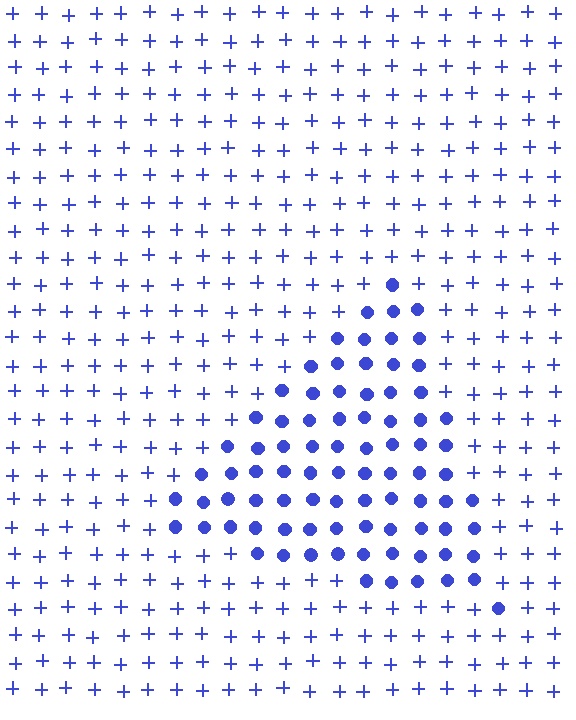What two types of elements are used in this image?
The image uses circles inside the triangle region and plus signs outside it.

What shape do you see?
I see a triangle.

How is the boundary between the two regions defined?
The boundary is defined by a change in element shape: circles inside vs. plus signs outside. All elements share the same color and spacing.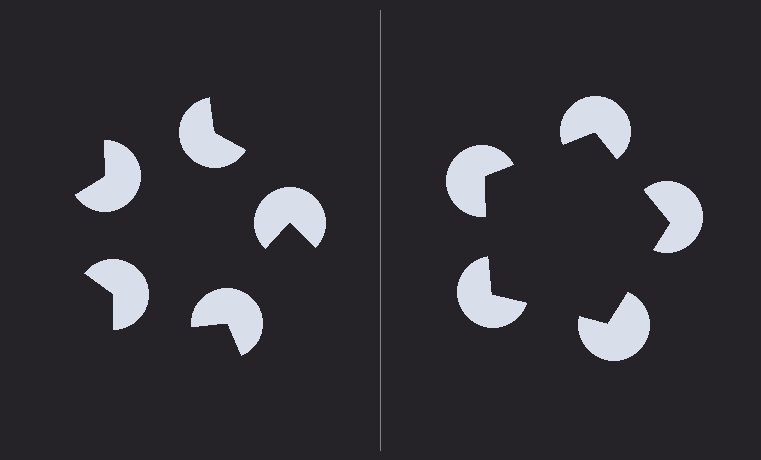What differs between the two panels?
The pac-man discs are positioned identically on both sides; only the wedge orientations differ. On the right they align to a pentagon; on the left they are misaligned.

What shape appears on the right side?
An illusory pentagon.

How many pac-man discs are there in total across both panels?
10 — 5 on each side.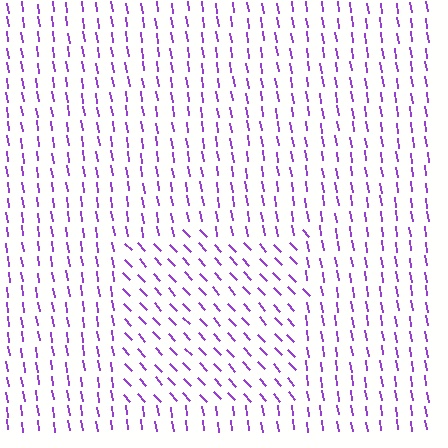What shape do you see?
I see a rectangle.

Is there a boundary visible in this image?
Yes, there is a texture boundary formed by a change in line orientation.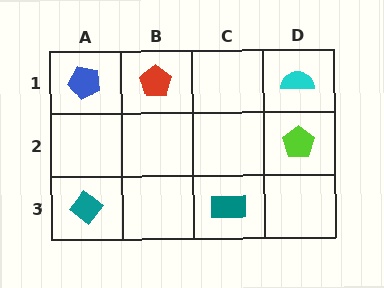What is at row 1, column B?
A red pentagon.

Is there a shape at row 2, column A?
No, that cell is empty.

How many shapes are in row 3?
2 shapes.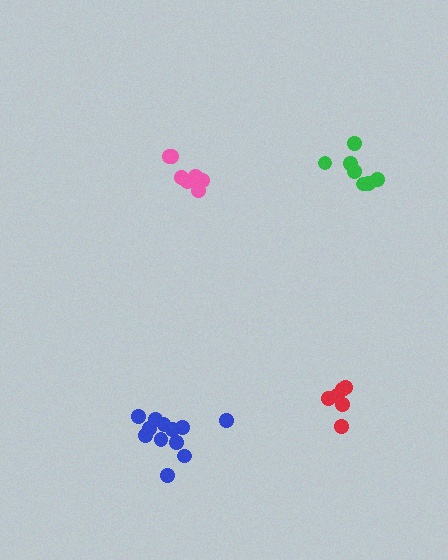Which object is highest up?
The green cluster is topmost.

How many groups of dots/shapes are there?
There are 4 groups.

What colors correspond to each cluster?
The clusters are colored: red, blue, green, pink.